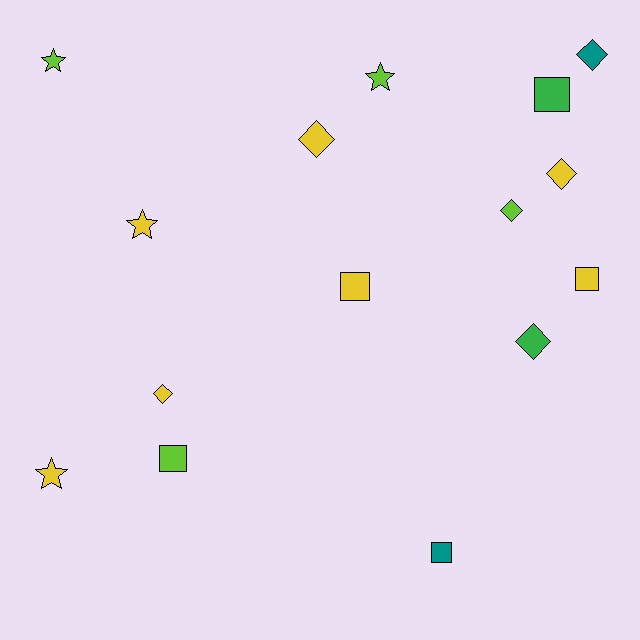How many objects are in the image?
There are 15 objects.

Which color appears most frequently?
Yellow, with 7 objects.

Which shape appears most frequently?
Diamond, with 6 objects.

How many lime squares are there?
There is 1 lime square.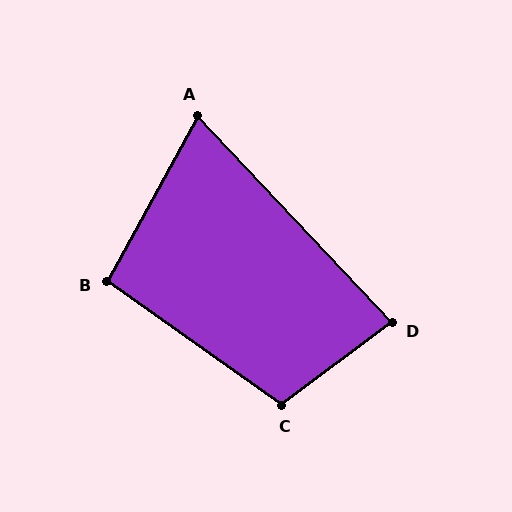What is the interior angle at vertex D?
Approximately 84 degrees (acute).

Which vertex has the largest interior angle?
C, at approximately 108 degrees.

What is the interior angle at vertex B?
Approximately 96 degrees (obtuse).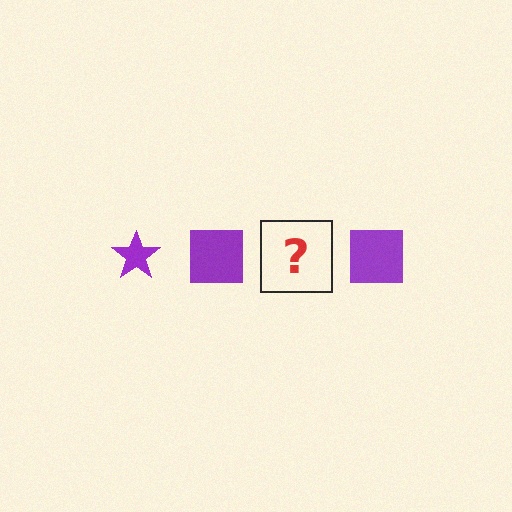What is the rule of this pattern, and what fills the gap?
The rule is that the pattern cycles through star, square shapes in purple. The gap should be filled with a purple star.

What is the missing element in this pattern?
The missing element is a purple star.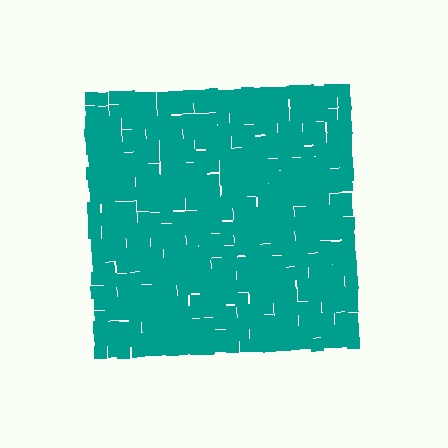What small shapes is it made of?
It is made of small squares.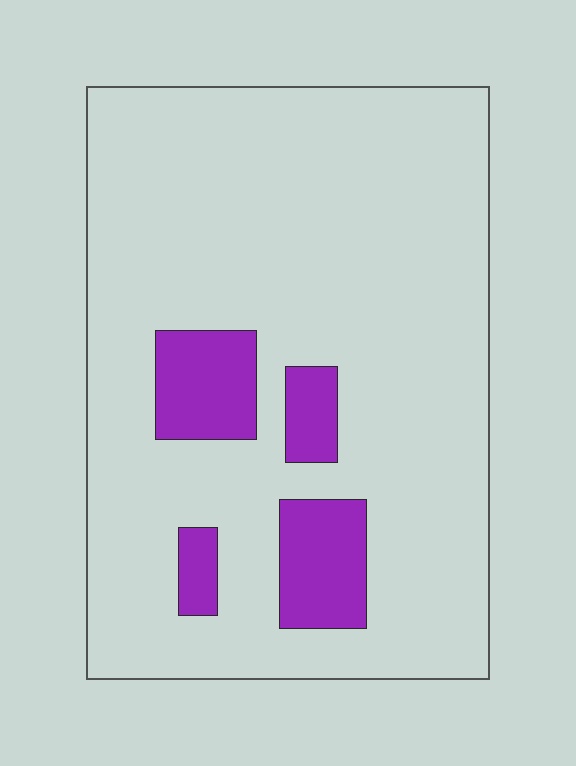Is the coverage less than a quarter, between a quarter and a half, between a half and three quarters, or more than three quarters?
Less than a quarter.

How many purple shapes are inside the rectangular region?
4.